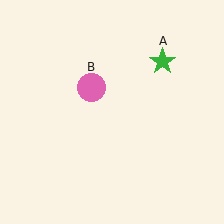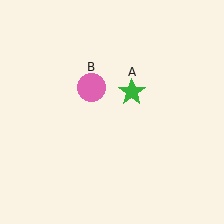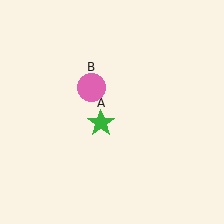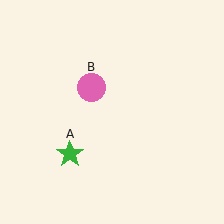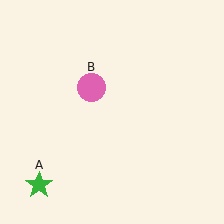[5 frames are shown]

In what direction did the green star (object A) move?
The green star (object A) moved down and to the left.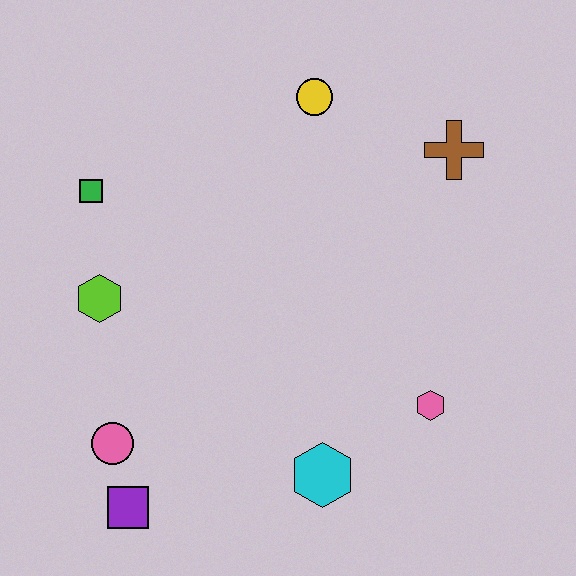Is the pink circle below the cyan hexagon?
No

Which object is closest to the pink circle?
The purple square is closest to the pink circle.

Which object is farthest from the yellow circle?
The purple square is farthest from the yellow circle.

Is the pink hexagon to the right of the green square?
Yes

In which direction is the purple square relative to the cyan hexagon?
The purple square is to the left of the cyan hexagon.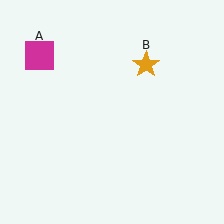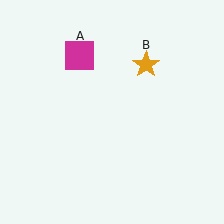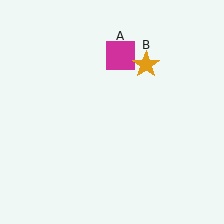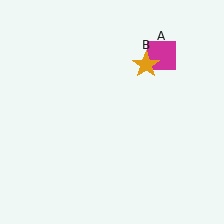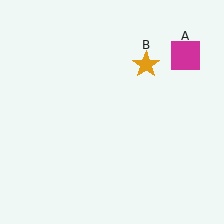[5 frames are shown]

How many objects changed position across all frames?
1 object changed position: magenta square (object A).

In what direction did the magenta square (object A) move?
The magenta square (object A) moved right.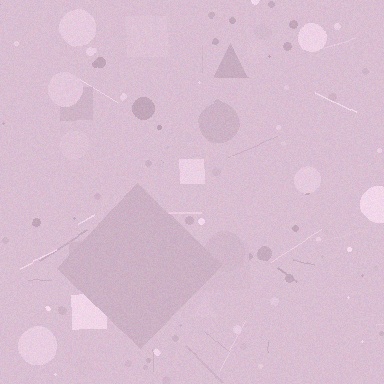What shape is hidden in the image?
A diamond is hidden in the image.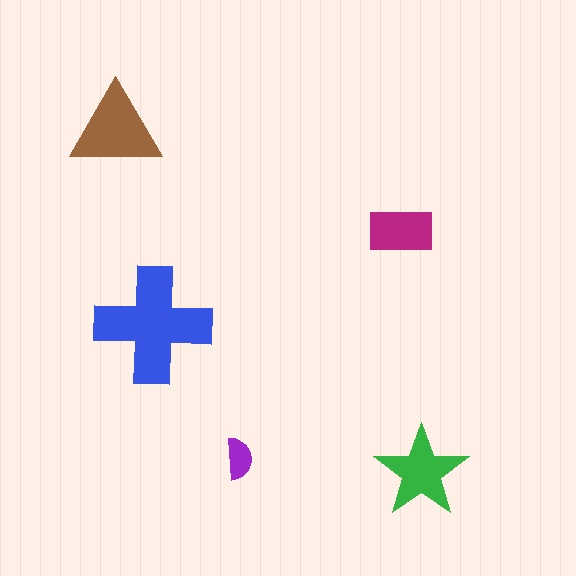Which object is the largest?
The blue cross.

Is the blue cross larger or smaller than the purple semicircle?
Larger.